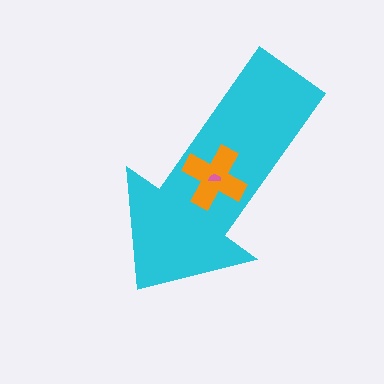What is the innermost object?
The pink semicircle.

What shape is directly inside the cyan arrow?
The orange cross.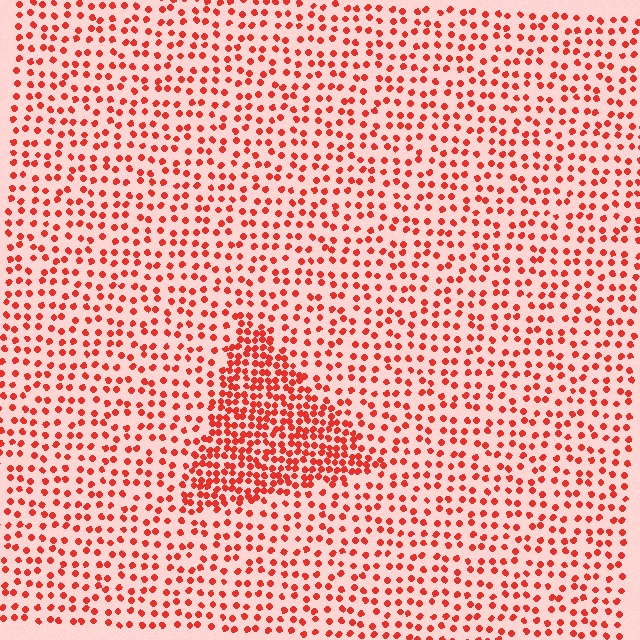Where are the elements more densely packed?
The elements are more densely packed inside the triangle boundary.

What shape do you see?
I see a triangle.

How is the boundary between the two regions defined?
The boundary is defined by a change in element density (approximately 2.2x ratio). All elements are the same color, size, and shape.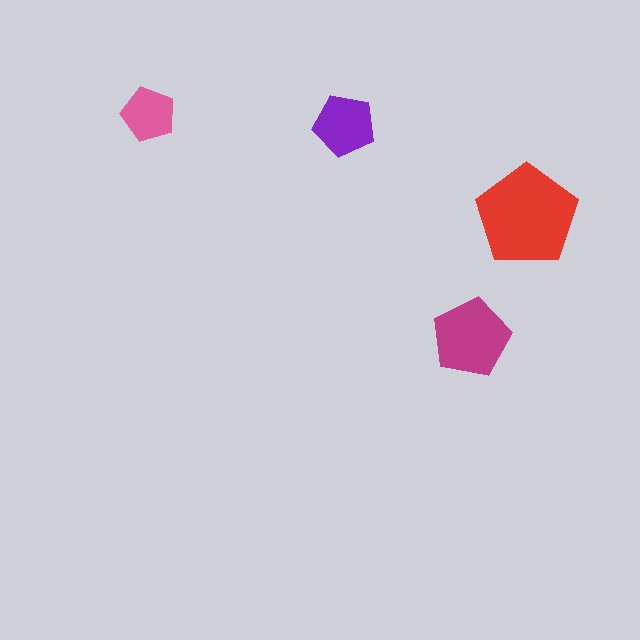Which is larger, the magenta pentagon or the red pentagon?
The red one.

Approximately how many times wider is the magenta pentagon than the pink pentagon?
About 1.5 times wider.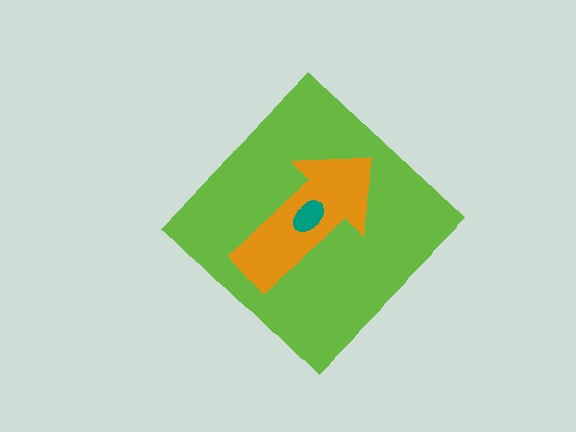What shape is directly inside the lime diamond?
The orange arrow.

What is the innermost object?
The teal ellipse.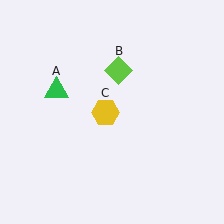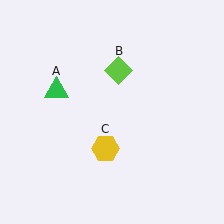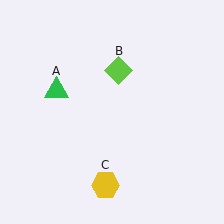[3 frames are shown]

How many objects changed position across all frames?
1 object changed position: yellow hexagon (object C).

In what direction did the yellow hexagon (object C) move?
The yellow hexagon (object C) moved down.